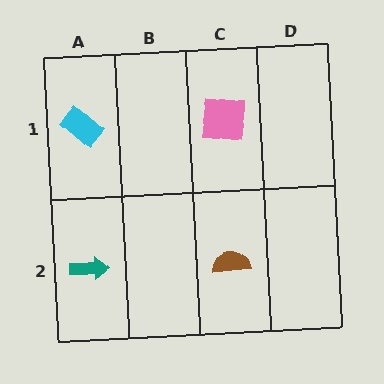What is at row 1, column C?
A pink square.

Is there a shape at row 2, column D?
No, that cell is empty.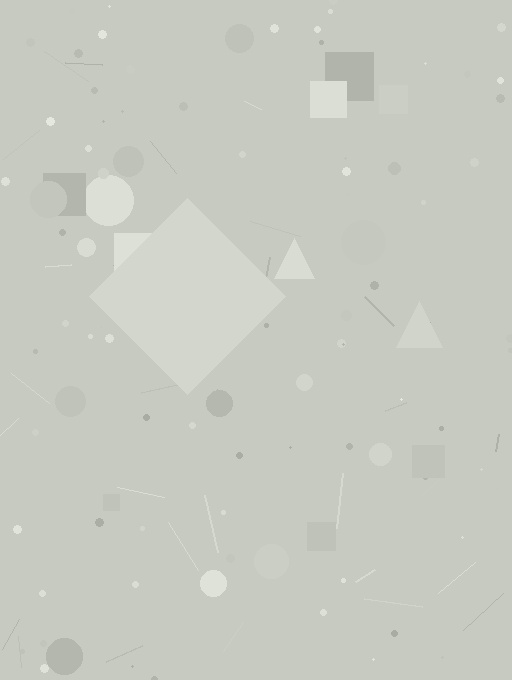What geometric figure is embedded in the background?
A diamond is embedded in the background.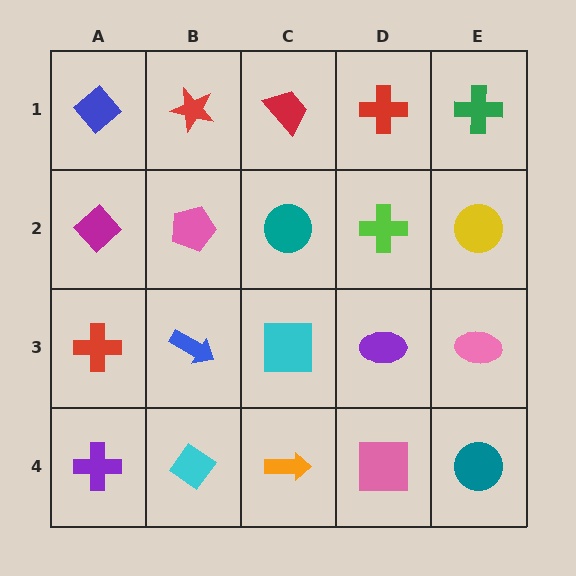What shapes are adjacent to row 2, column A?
A blue diamond (row 1, column A), a red cross (row 3, column A), a pink pentagon (row 2, column B).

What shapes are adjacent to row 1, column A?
A magenta diamond (row 2, column A), a red star (row 1, column B).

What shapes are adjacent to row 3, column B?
A pink pentagon (row 2, column B), a cyan diamond (row 4, column B), a red cross (row 3, column A), a cyan square (row 3, column C).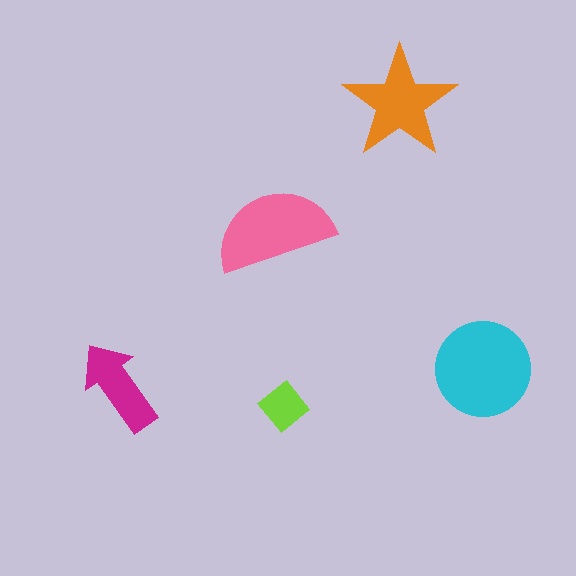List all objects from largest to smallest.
The cyan circle, the pink semicircle, the orange star, the magenta arrow, the lime diamond.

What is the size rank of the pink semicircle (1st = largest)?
2nd.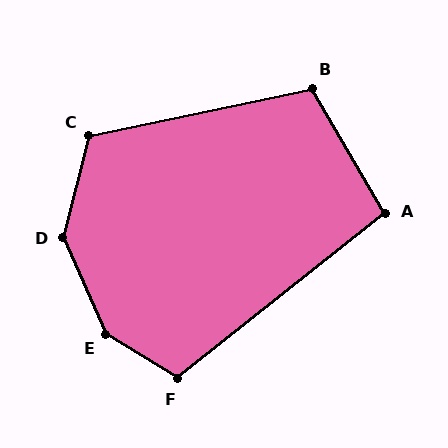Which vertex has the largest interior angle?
E, at approximately 146 degrees.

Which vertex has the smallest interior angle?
A, at approximately 98 degrees.